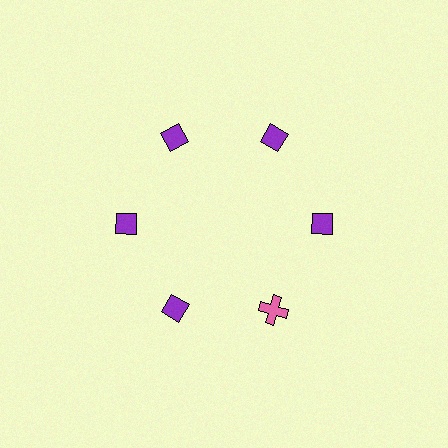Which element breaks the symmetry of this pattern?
The pink cross at roughly the 5 o'clock position breaks the symmetry. All other shapes are purple diamonds.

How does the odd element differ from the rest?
It differs in both color (pink instead of purple) and shape (cross instead of diamond).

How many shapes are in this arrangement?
There are 6 shapes arranged in a ring pattern.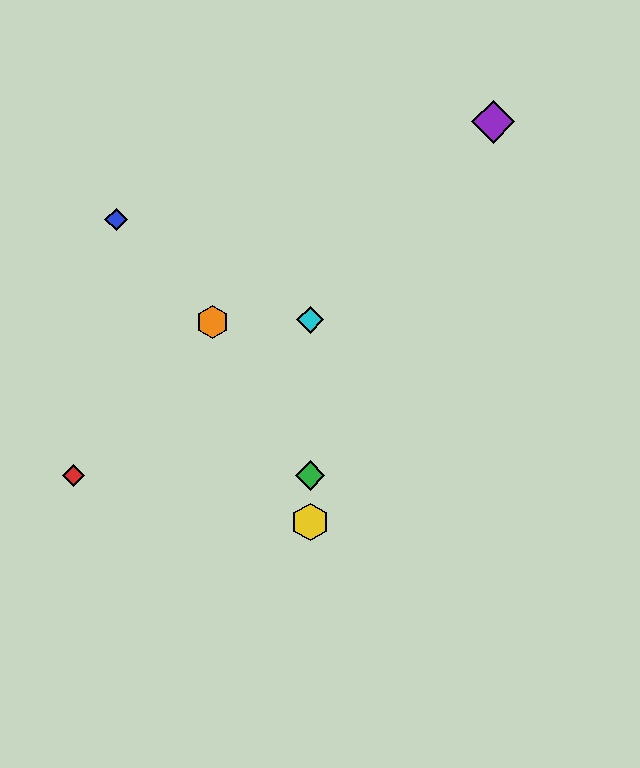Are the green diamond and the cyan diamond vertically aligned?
Yes, both are at x≈310.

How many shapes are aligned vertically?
3 shapes (the green diamond, the yellow hexagon, the cyan diamond) are aligned vertically.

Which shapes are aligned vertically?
The green diamond, the yellow hexagon, the cyan diamond are aligned vertically.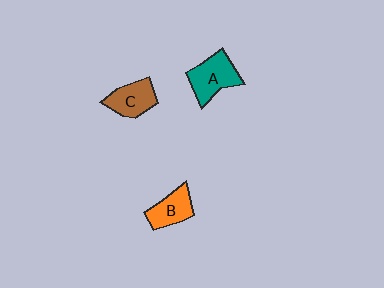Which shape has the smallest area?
Shape B (orange).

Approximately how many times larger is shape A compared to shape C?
Approximately 1.2 times.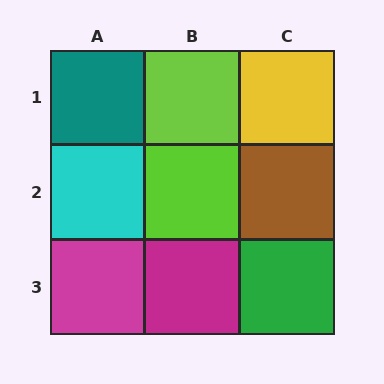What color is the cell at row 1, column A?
Teal.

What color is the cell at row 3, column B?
Magenta.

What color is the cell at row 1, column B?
Lime.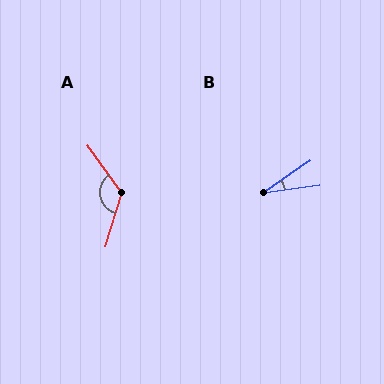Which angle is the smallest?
B, at approximately 26 degrees.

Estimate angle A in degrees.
Approximately 127 degrees.